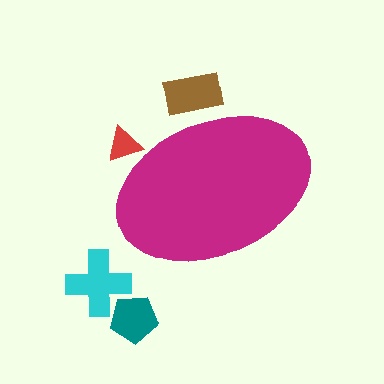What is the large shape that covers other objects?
A magenta ellipse.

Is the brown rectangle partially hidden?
Yes, the brown rectangle is partially hidden behind the magenta ellipse.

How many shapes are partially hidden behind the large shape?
2 shapes are partially hidden.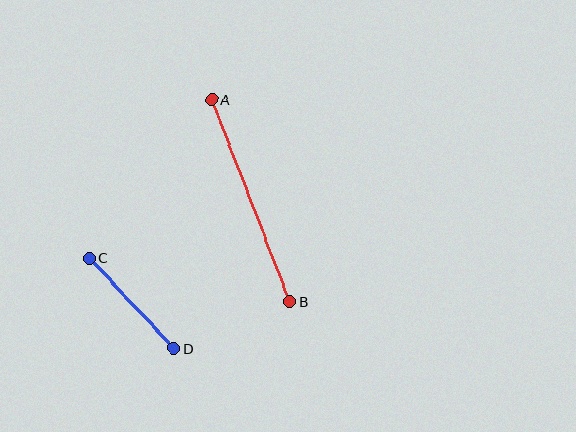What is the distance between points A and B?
The distance is approximately 217 pixels.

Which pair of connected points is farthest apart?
Points A and B are farthest apart.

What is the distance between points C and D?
The distance is approximately 124 pixels.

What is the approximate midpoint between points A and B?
The midpoint is at approximately (251, 201) pixels.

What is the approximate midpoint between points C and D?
The midpoint is at approximately (131, 303) pixels.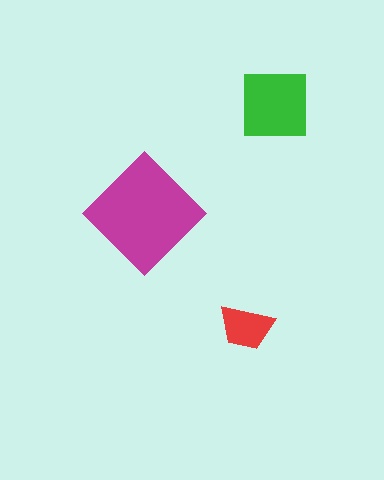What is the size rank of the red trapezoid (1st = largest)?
3rd.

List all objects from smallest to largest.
The red trapezoid, the green square, the magenta diamond.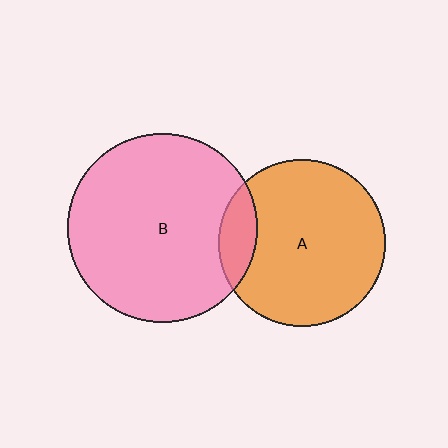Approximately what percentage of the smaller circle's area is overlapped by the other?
Approximately 15%.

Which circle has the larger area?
Circle B (pink).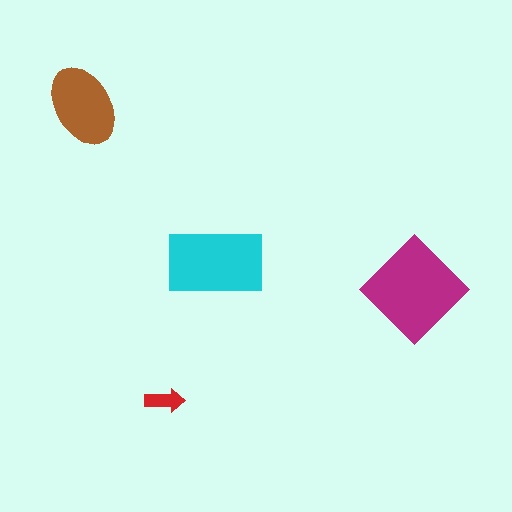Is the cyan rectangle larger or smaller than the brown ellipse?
Larger.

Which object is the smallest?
The red arrow.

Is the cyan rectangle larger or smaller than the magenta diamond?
Smaller.